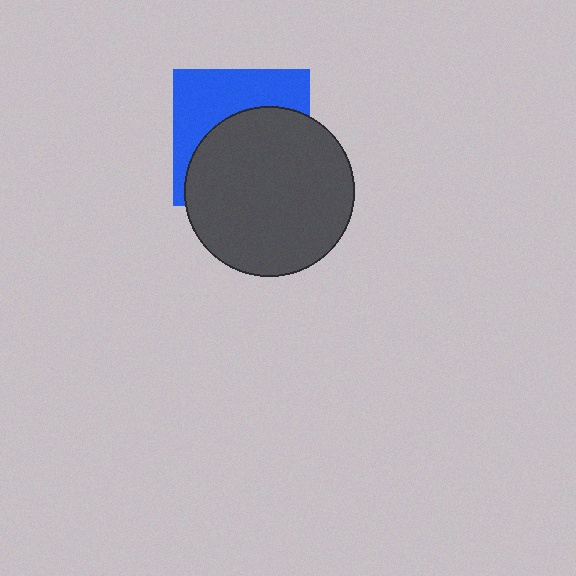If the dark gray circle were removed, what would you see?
You would see the complete blue square.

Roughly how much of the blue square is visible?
A small part of it is visible (roughly 42%).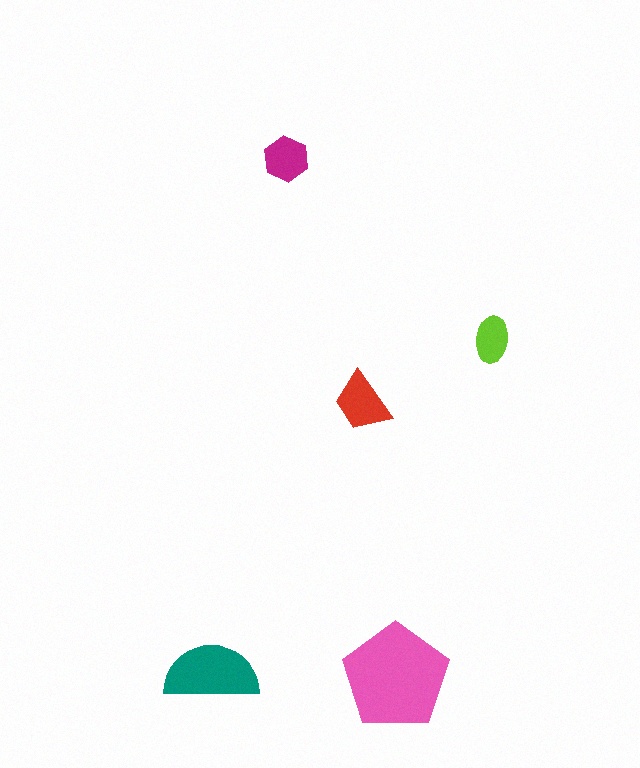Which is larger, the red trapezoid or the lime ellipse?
The red trapezoid.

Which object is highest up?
The magenta hexagon is topmost.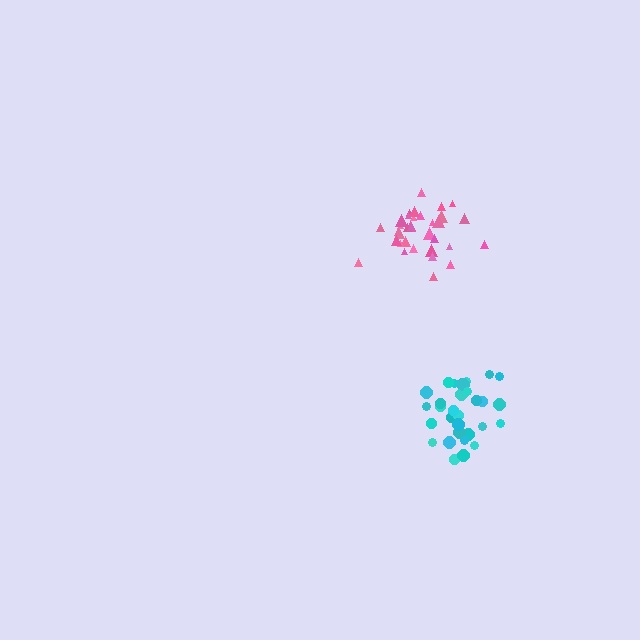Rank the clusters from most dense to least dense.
pink, cyan.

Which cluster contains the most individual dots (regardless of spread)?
Pink (35).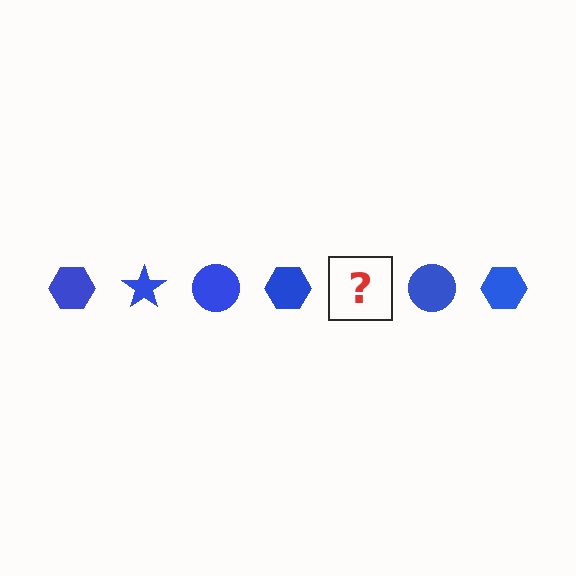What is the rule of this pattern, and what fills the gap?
The rule is that the pattern cycles through hexagon, star, circle shapes in blue. The gap should be filled with a blue star.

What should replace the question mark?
The question mark should be replaced with a blue star.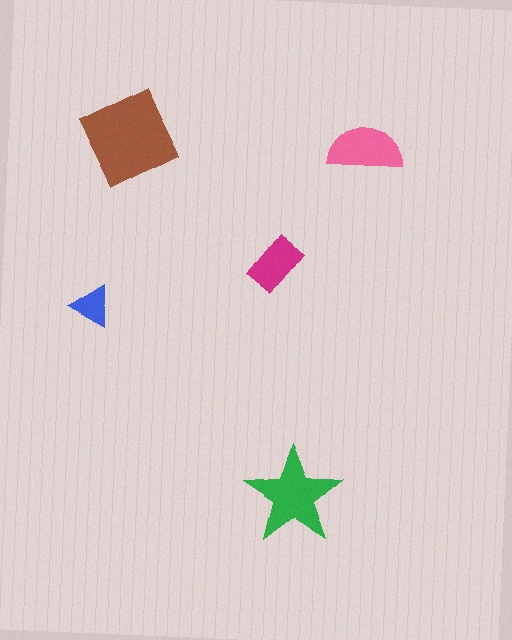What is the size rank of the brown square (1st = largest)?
1st.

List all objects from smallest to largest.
The blue triangle, the magenta rectangle, the pink semicircle, the green star, the brown square.